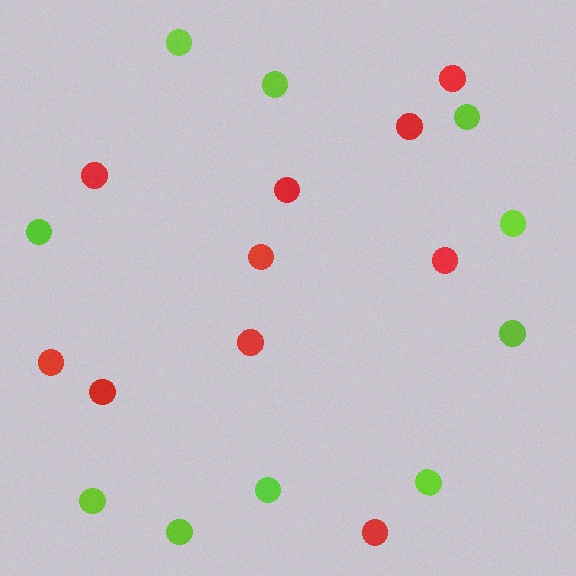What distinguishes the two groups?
There are 2 groups: one group of red circles (10) and one group of lime circles (10).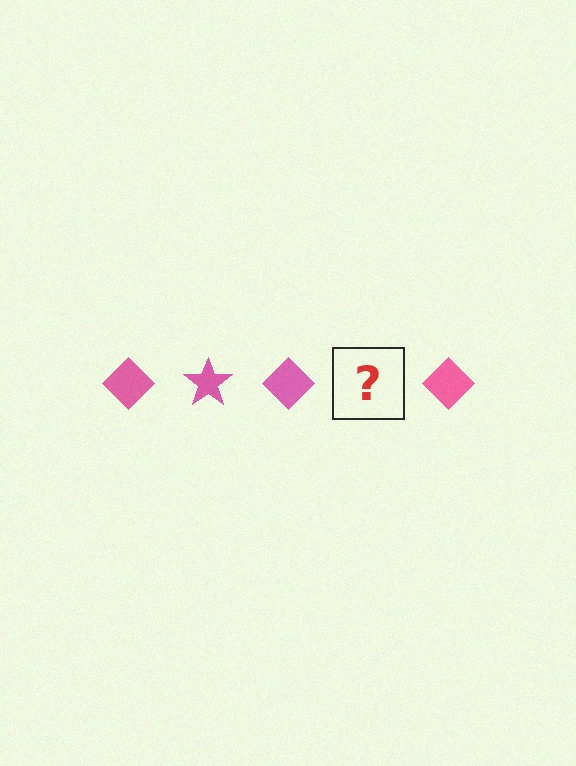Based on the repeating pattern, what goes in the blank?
The blank should be a pink star.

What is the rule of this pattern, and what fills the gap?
The rule is that the pattern cycles through diamond, star shapes in pink. The gap should be filled with a pink star.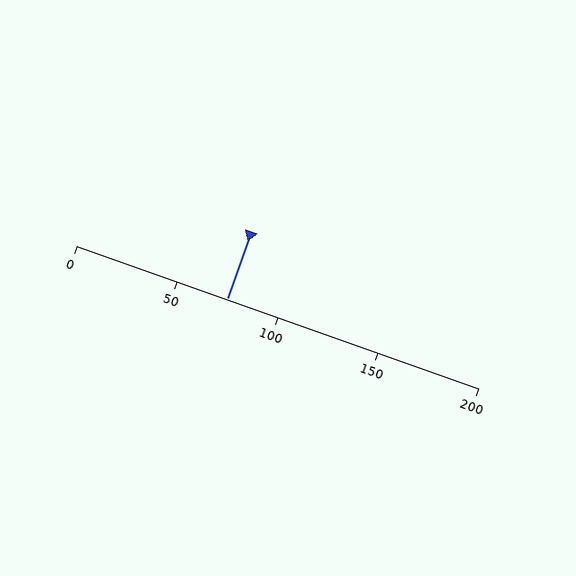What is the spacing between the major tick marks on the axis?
The major ticks are spaced 50 apart.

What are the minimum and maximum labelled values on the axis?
The axis runs from 0 to 200.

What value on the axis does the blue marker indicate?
The marker indicates approximately 75.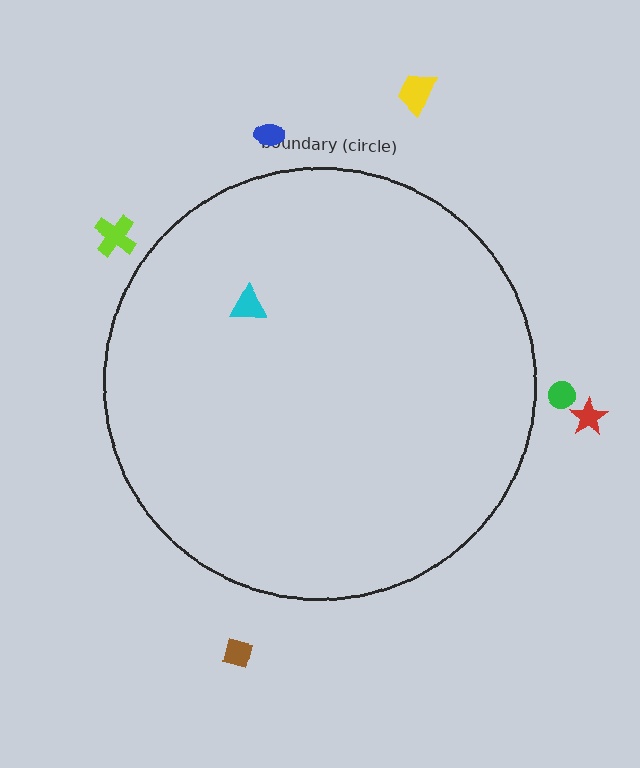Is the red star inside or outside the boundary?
Outside.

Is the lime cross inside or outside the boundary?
Outside.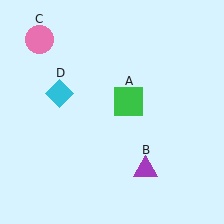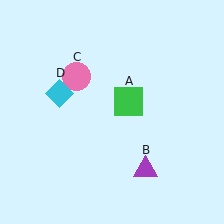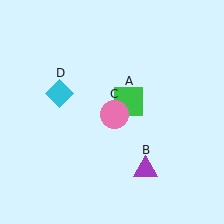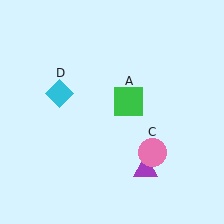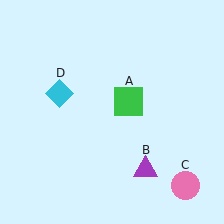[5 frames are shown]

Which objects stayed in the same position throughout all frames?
Green square (object A) and purple triangle (object B) and cyan diamond (object D) remained stationary.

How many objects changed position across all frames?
1 object changed position: pink circle (object C).